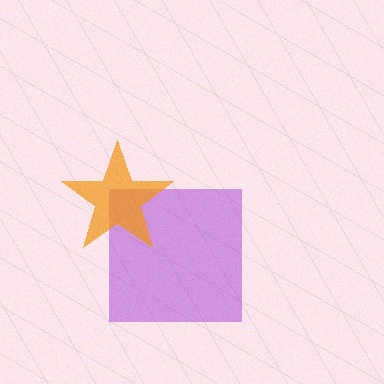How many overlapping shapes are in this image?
There are 2 overlapping shapes in the image.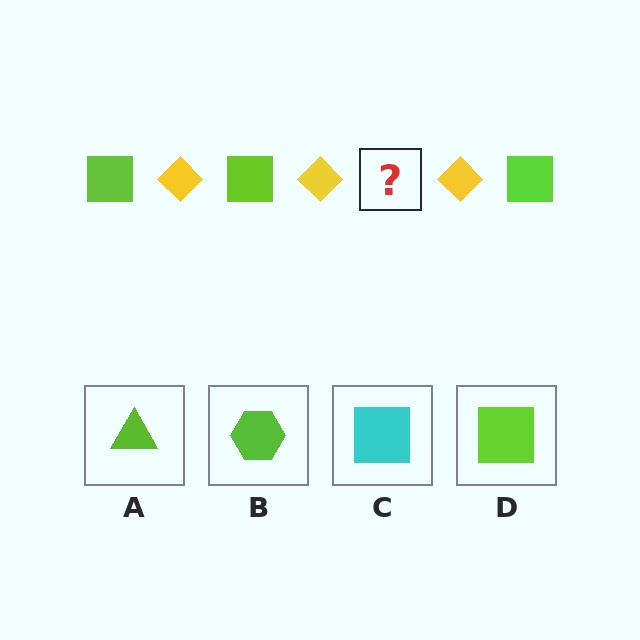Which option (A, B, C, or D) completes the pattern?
D.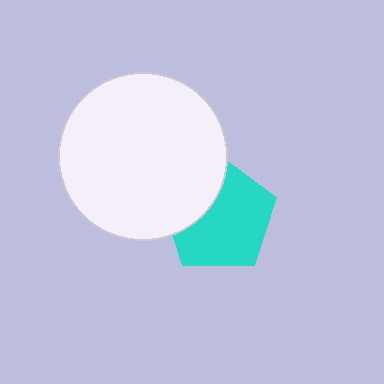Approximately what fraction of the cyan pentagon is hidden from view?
Roughly 31% of the cyan pentagon is hidden behind the white circle.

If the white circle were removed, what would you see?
You would see the complete cyan pentagon.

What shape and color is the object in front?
The object in front is a white circle.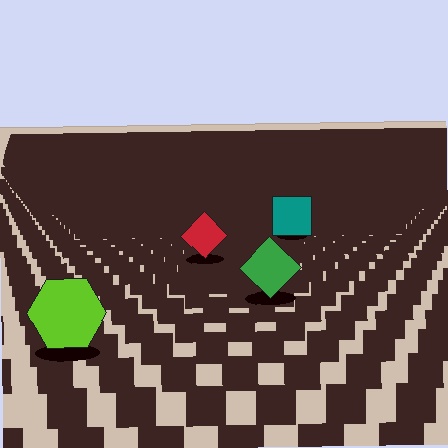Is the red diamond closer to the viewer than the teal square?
Yes. The red diamond is closer — you can tell from the texture gradient: the ground texture is coarser near it.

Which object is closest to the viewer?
The lime hexagon is closest. The texture marks near it are larger and more spread out.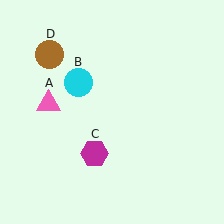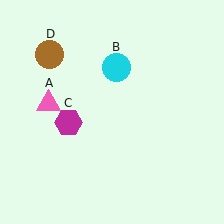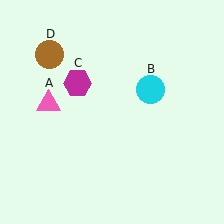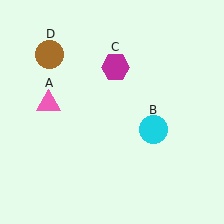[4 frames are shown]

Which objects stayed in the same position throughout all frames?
Pink triangle (object A) and brown circle (object D) remained stationary.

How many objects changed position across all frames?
2 objects changed position: cyan circle (object B), magenta hexagon (object C).